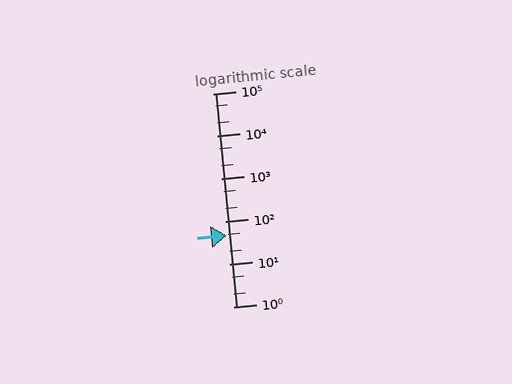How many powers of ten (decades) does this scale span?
The scale spans 5 decades, from 1 to 100000.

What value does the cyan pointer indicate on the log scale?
The pointer indicates approximately 47.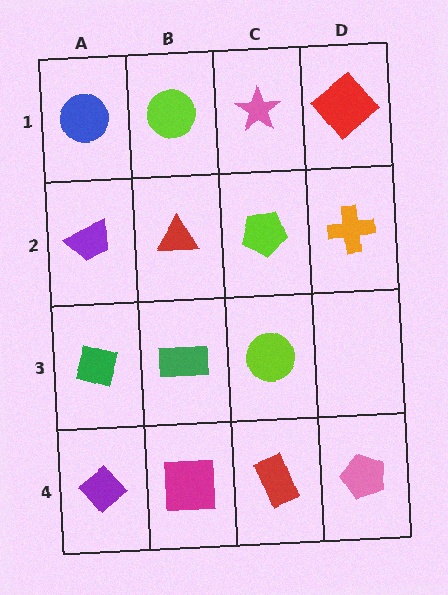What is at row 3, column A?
A green diamond.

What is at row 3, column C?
A lime circle.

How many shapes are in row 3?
3 shapes.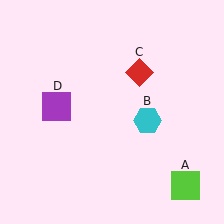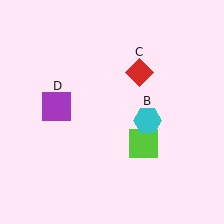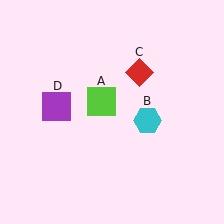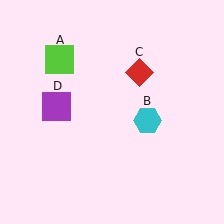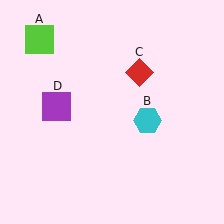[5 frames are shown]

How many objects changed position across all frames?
1 object changed position: lime square (object A).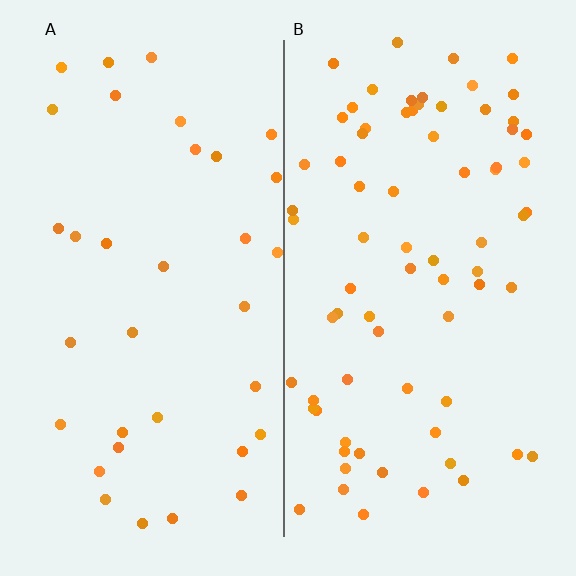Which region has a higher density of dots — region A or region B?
B (the right).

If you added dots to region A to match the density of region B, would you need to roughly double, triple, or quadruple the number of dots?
Approximately double.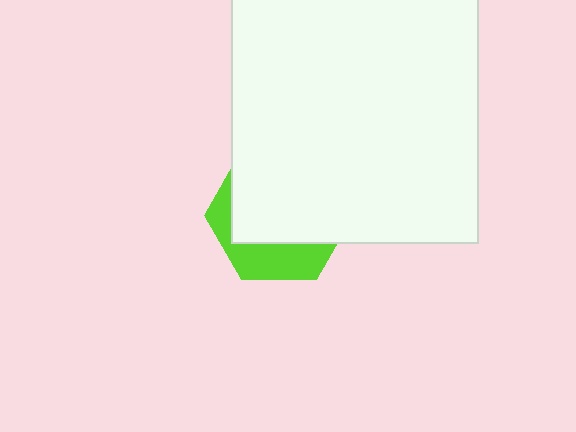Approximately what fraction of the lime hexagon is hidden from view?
Roughly 68% of the lime hexagon is hidden behind the white square.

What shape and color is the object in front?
The object in front is a white square.